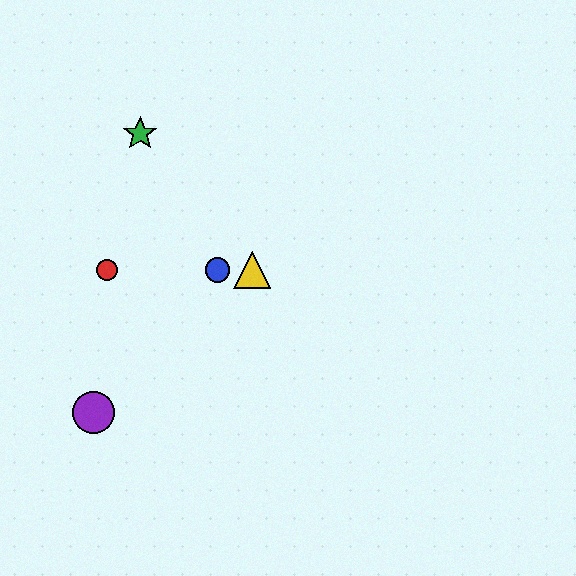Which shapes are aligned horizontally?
The red circle, the blue circle, the yellow triangle are aligned horizontally.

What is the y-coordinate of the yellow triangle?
The yellow triangle is at y≈270.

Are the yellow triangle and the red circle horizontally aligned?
Yes, both are at y≈270.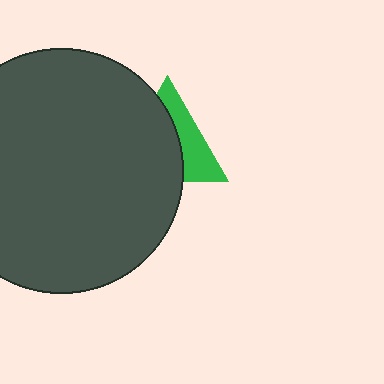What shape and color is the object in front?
The object in front is a dark gray circle.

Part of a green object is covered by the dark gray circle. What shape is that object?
It is a triangle.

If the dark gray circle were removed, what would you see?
You would see the complete green triangle.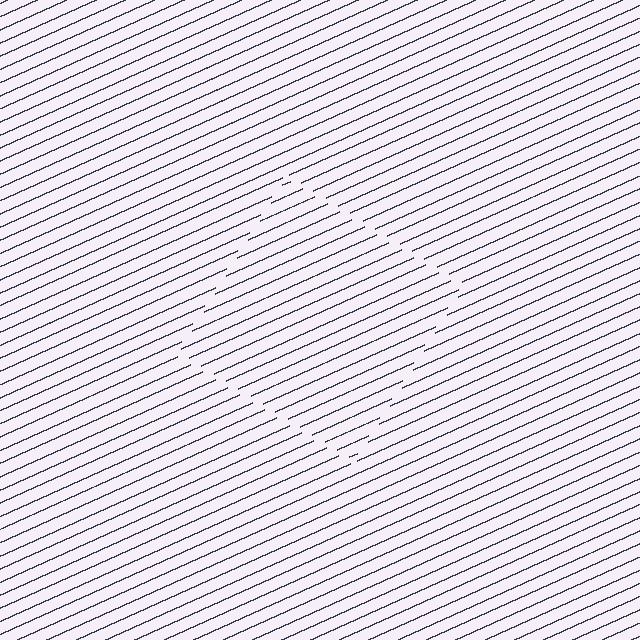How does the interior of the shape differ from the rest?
The interior of the shape contains the same grating, shifted by half a period — the contour is defined by the phase discontinuity where line-ends from the inner and outer gratings abut.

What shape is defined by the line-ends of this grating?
An illusory square. The interior of the shape contains the same grating, shifted by half a period — the contour is defined by the phase discontinuity where line-ends from the inner and outer gratings abut.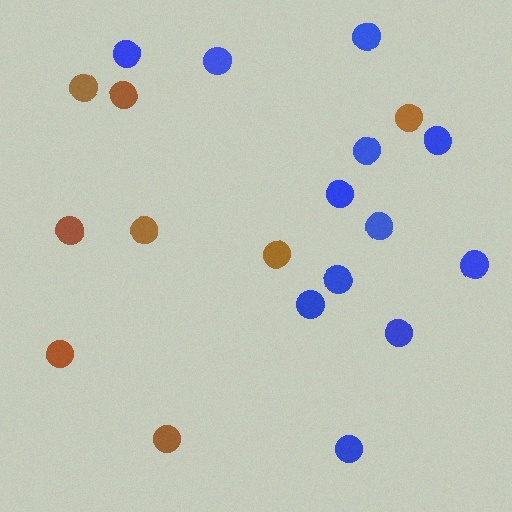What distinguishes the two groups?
There are 2 groups: one group of brown circles (8) and one group of blue circles (12).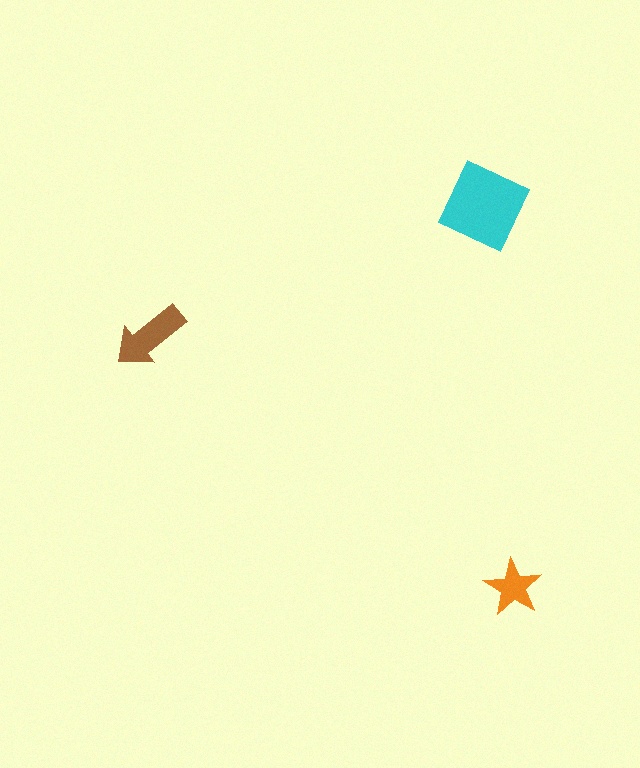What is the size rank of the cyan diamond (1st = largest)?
1st.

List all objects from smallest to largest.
The orange star, the brown arrow, the cyan diamond.